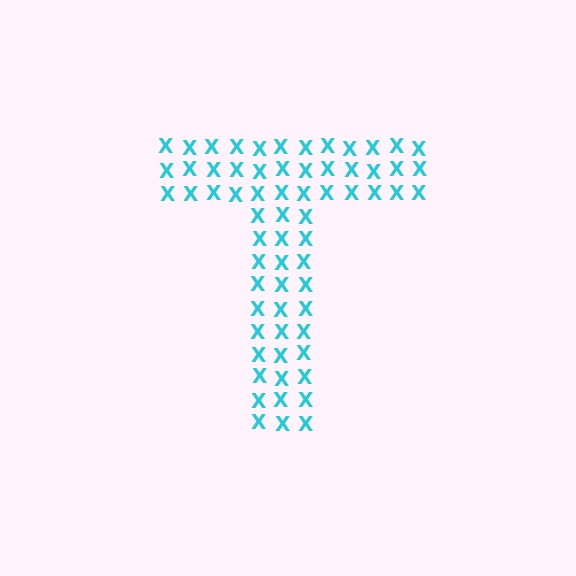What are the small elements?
The small elements are letter X's.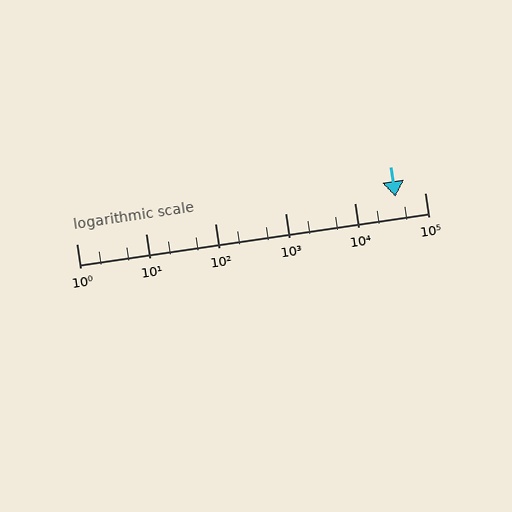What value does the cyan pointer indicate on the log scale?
The pointer indicates approximately 38000.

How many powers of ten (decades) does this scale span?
The scale spans 5 decades, from 1 to 100000.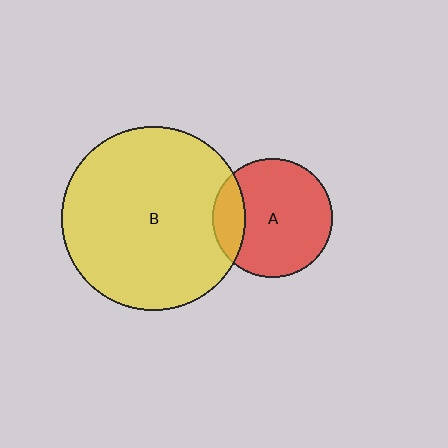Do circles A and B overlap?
Yes.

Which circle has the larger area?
Circle B (yellow).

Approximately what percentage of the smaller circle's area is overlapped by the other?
Approximately 20%.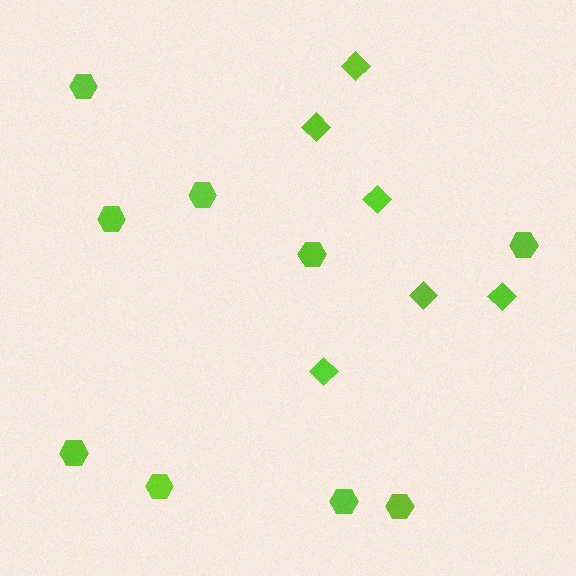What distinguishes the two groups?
There are 2 groups: one group of diamonds (6) and one group of hexagons (9).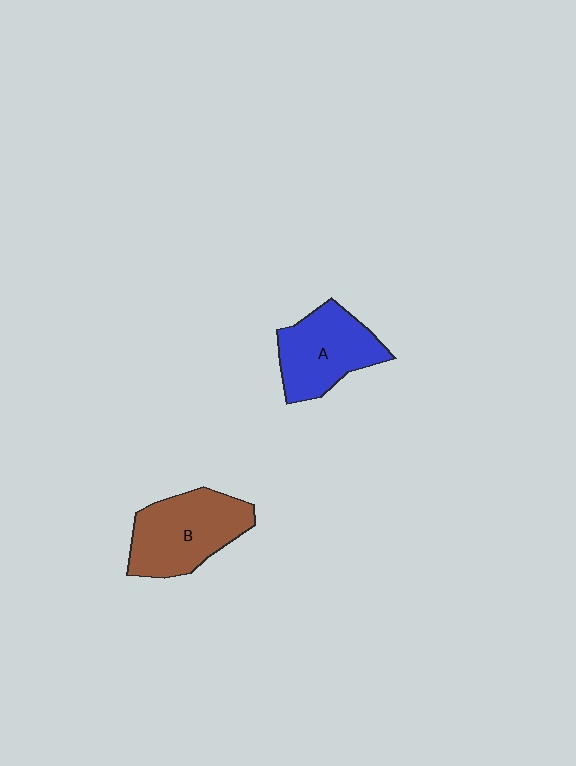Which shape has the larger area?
Shape B (brown).